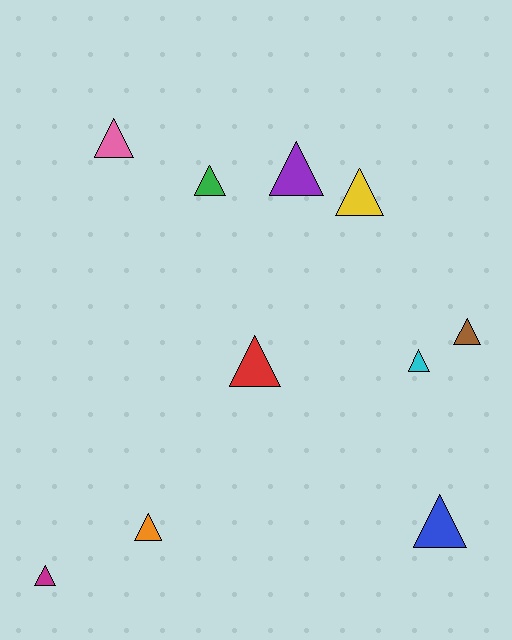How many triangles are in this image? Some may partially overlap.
There are 10 triangles.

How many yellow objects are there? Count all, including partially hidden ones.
There is 1 yellow object.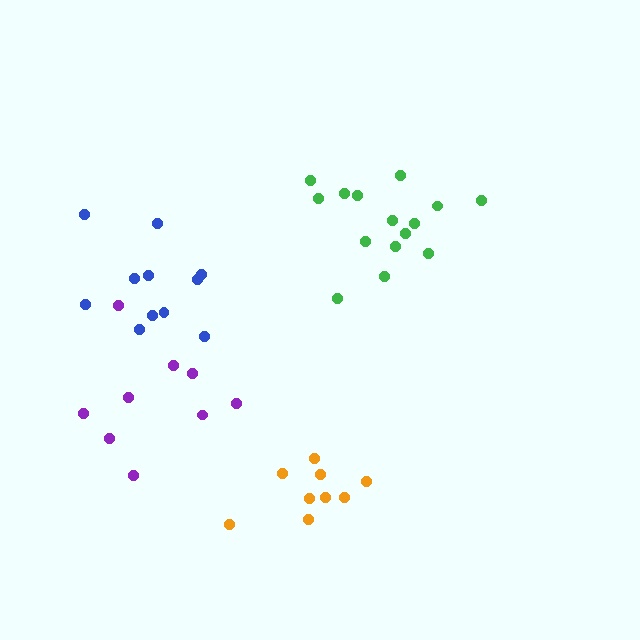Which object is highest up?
The green cluster is topmost.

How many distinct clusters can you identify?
There are 4 distinct clusters.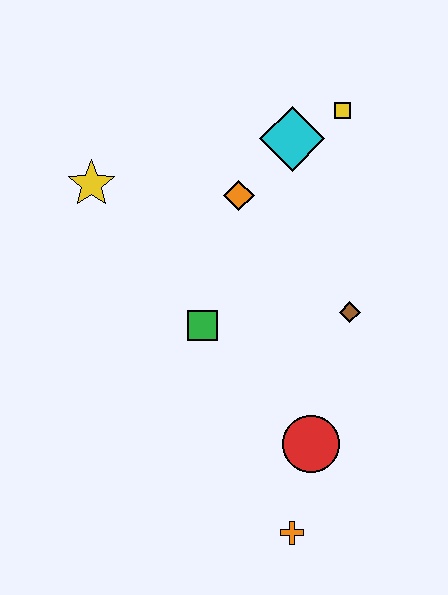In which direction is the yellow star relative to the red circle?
The yellow star is above the red circle.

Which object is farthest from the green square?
The yellow square is farthest from the green square.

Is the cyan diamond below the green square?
No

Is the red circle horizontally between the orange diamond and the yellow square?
Yes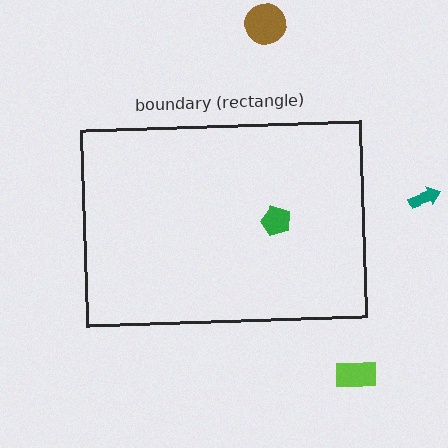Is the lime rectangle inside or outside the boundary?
Outside.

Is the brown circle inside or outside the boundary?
Outside.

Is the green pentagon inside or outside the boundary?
Inside.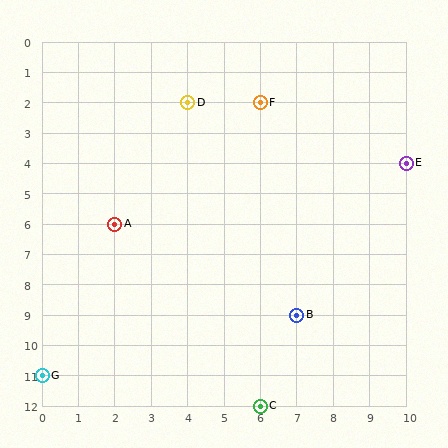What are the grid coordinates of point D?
Point D is at grid coordinates (4, 2).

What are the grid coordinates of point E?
Point E is at grid coordinates (10, 4).